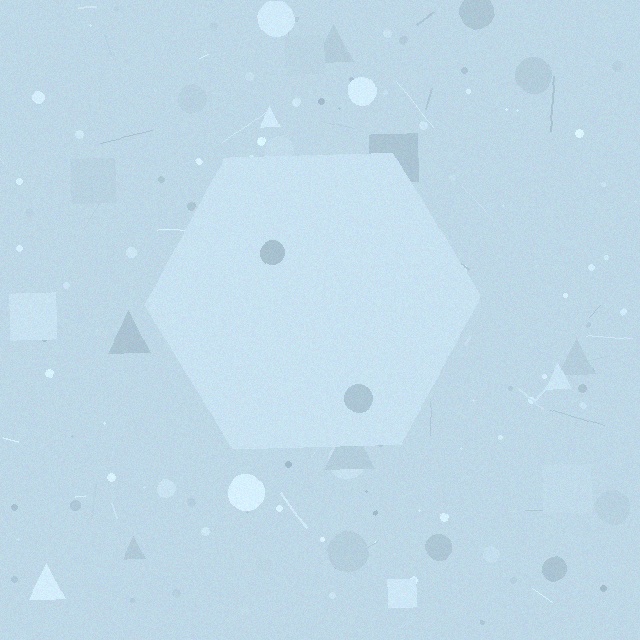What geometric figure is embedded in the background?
A hexagon is embedded in the background.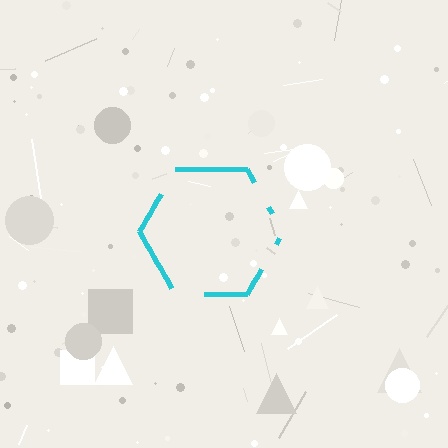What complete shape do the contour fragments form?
The contour fragments form a hexagon.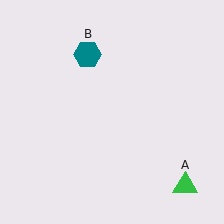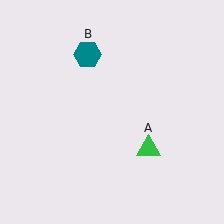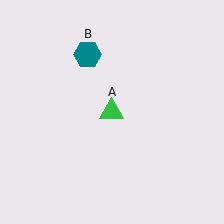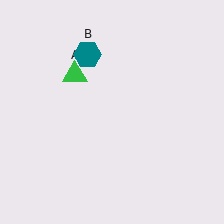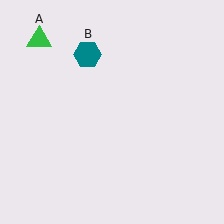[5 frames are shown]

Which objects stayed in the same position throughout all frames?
Teal hexagon (object B) remained stationary.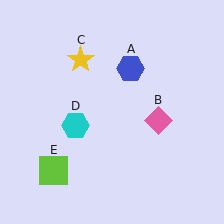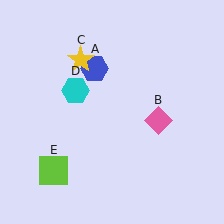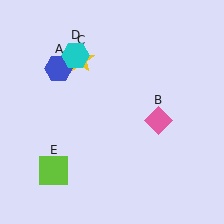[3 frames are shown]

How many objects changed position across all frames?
2 objects changed position: blue hexagon (object A), cyan hexagon (object D).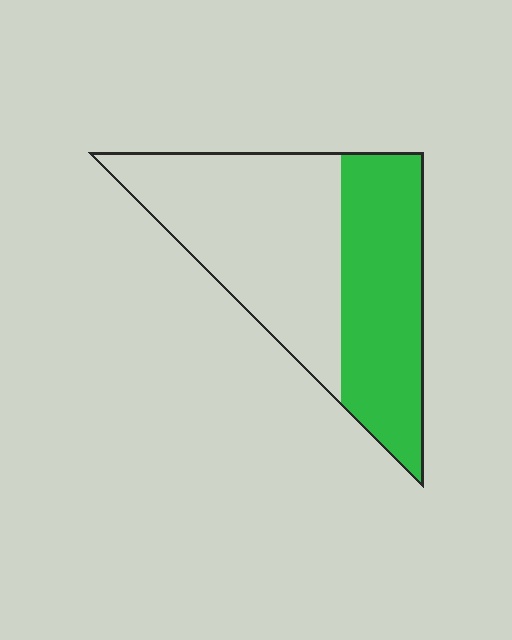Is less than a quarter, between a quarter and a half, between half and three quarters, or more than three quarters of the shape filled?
Between a quarter and a half.